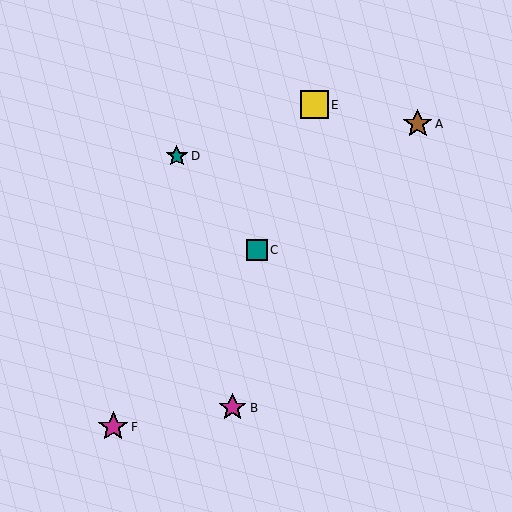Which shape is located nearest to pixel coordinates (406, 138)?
The brown star (labeled A) at (418, 124) is nearest to that location.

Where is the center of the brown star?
The center of the brown star is at (418, 124).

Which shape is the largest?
The magenta star (labeled F) is the largest.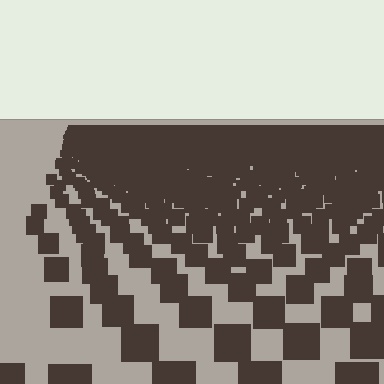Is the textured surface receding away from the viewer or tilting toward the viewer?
The surface is receding away from the viewer. Texture elements get smaller and denser toward the top.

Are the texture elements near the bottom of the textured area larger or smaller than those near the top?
Larger. Near the bottom, elements are closer to the viewer and appear at a bigger on-screen size.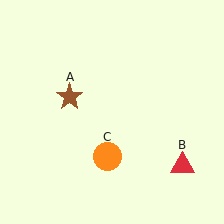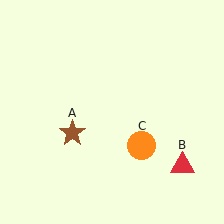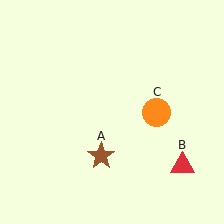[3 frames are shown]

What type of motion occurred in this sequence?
The brown star (object A), orange circle (object C) rotated counterclockwise around the center of the scene.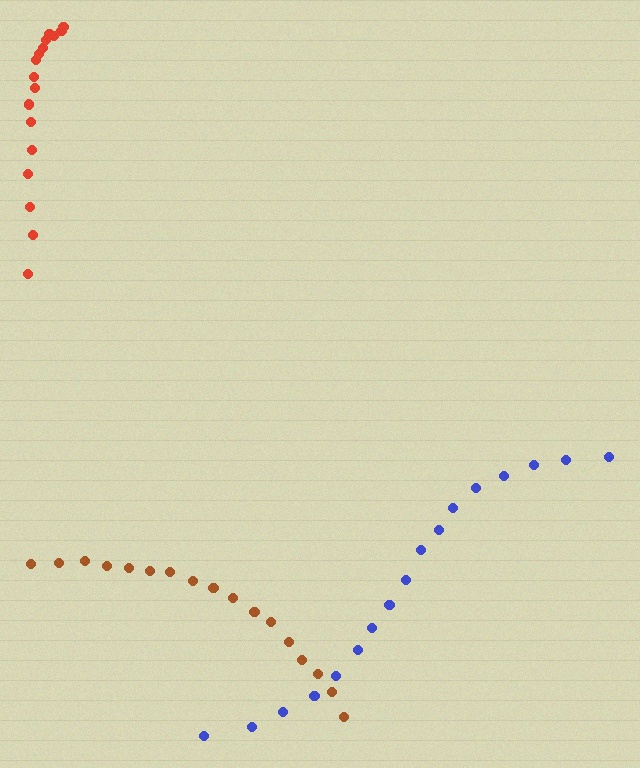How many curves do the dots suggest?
There are 3 distinct paths.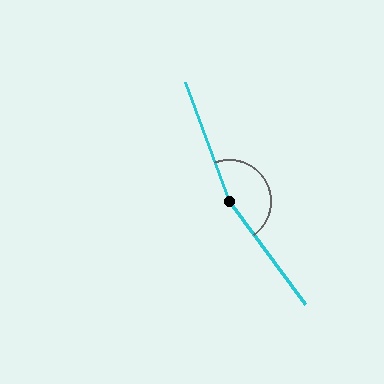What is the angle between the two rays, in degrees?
Approximately 164 degrees.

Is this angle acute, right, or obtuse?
It is obtuse.